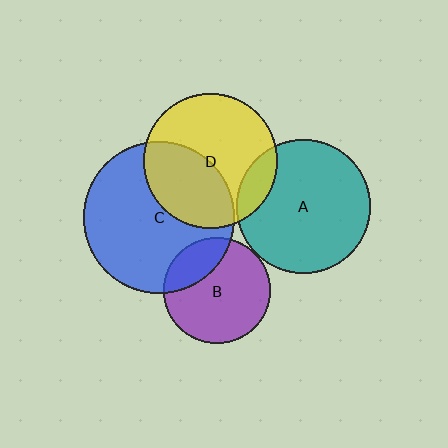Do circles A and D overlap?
Yes.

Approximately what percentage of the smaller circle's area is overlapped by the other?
Approximately 15%.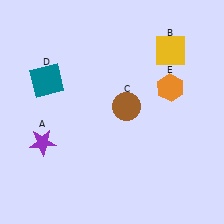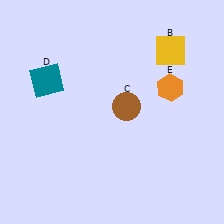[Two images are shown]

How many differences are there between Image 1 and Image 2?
There is 1 difference between the two images.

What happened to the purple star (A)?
The purple star (A) was removed in Image 2. It was in the bottom-left area of Image 1.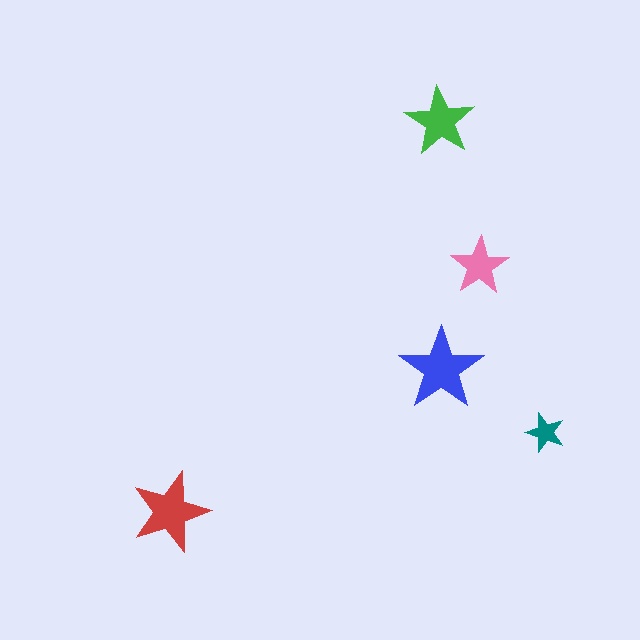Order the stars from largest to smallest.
the blue one, the red one, the green one, the pink one, the teal one.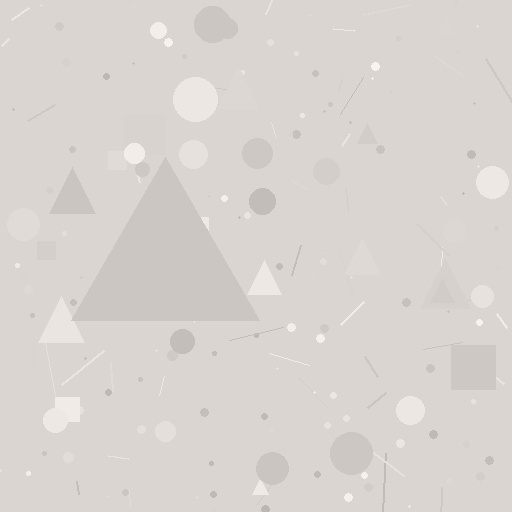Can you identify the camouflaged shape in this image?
The camouflaged shape is a triangle.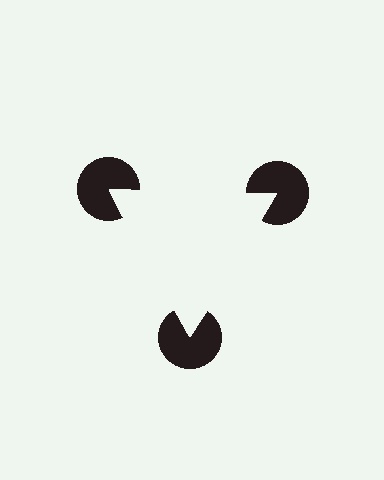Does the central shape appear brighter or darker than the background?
It typically appears slightly brighter than the background, even though no actual brightness change is drawn.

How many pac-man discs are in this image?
There are 3 — one at each vertex of the illusory triangle.